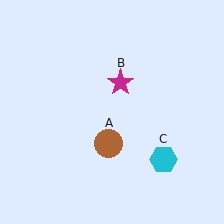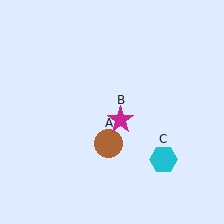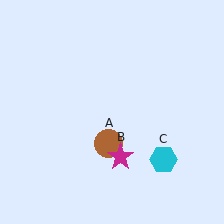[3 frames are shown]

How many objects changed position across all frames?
1 object changed position: magenta star (object B).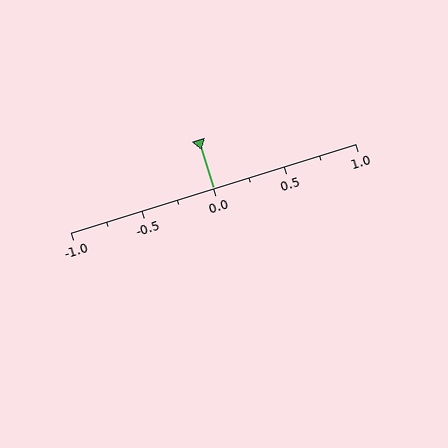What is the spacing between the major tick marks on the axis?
The major ticks are spaced 0.5 apart.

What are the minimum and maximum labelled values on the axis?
The axis runs from -1.0 to 1.0.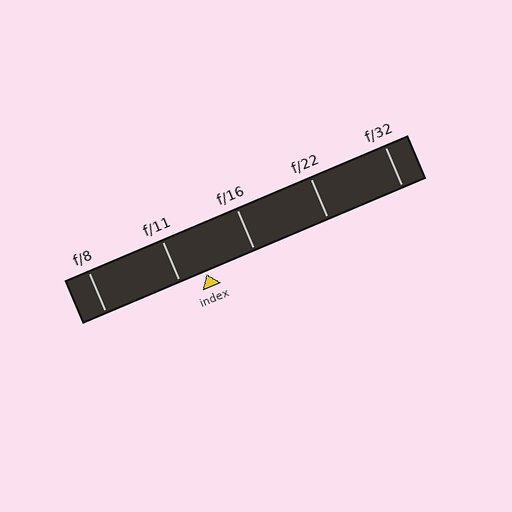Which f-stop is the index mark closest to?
The index mark is closest to f/11.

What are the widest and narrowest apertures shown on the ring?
The widest aperture shown is f/8 and the narrowest is f/32.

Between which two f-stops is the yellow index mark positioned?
The index mark is between f/11 and f/16.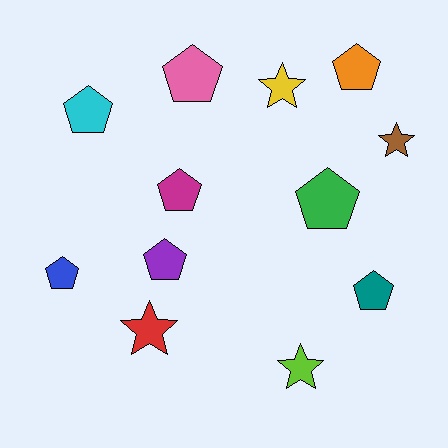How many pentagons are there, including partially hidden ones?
There are 8 pentagons.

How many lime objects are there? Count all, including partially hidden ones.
There is 1 lime object.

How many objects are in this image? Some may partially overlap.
There are 12 objects.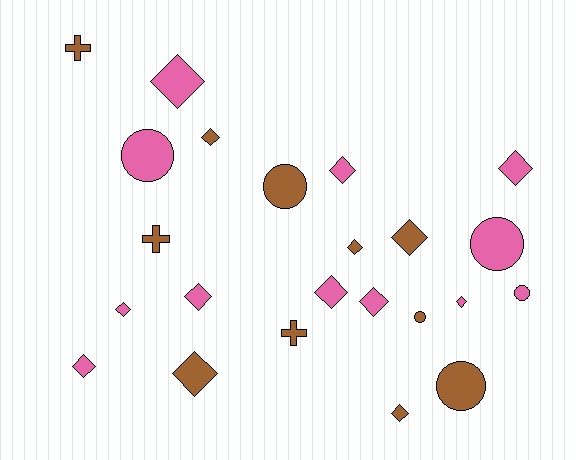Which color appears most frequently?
Pink, with 12 objects.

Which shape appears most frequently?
Diamond, with 14 objects.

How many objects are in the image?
There are 23 objects.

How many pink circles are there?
There are 3 pink circles.